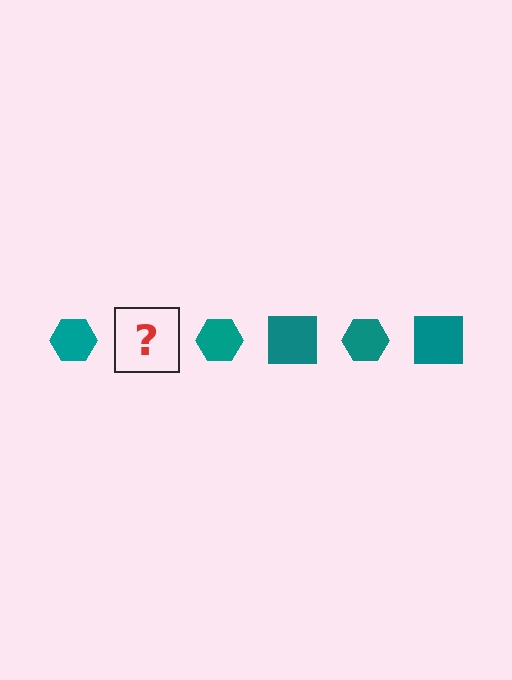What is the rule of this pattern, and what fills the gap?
The rule is that the pattern cycles through hexagon, square shapes in teal. The gap should be filled with a teal square.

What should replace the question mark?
The question mark should be replaced with a teal square.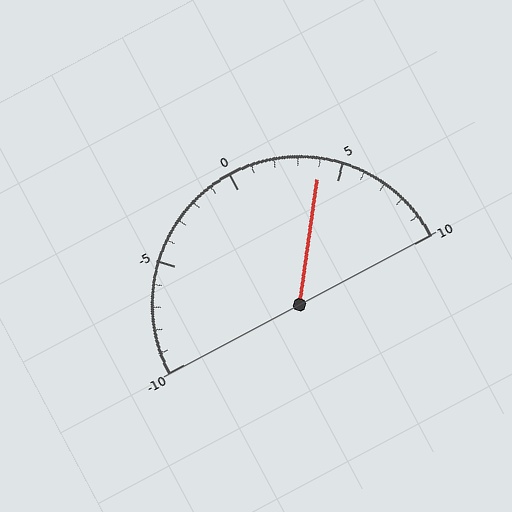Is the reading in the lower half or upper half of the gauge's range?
The reading is in the upper half of the range (-10 to 10).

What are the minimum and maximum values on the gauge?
The gauge ranges from -10 to 10.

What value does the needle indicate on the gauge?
The needle indicates approximately 4.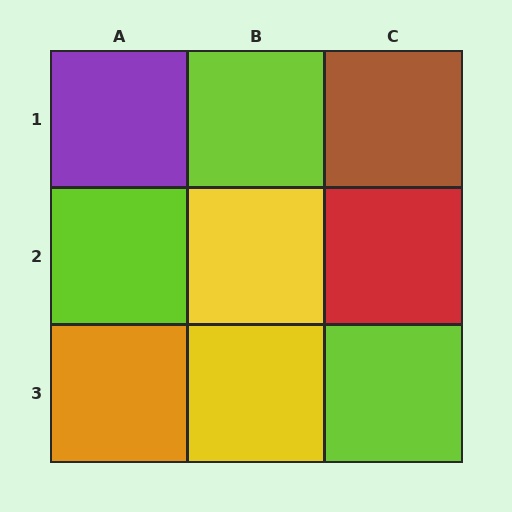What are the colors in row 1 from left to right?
Purple, lime, brown.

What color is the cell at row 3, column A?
Orange.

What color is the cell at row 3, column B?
Yellow.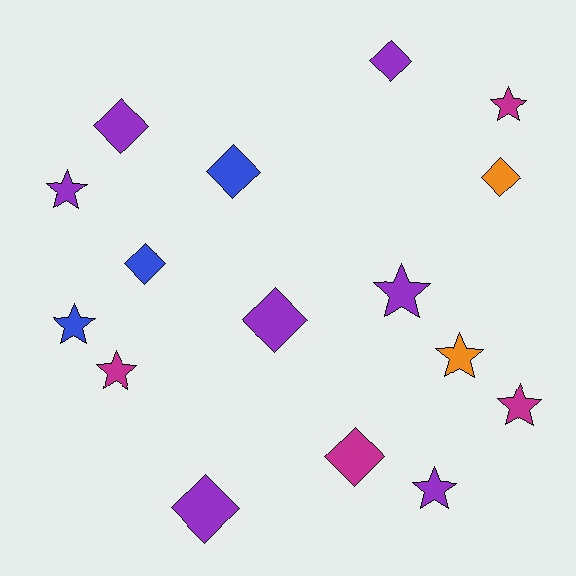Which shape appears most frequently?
Star, with 8 objects.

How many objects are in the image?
There are 16 objects.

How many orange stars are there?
There is 1 orange star.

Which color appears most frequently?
Purple, with 7 objects.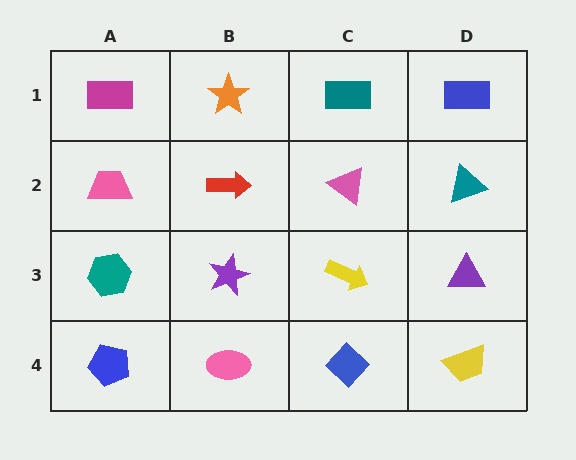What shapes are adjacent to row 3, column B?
A red arrow (row 2, column B), a pink ellipse (row 4, column B), a teal hexagon (row 3, column A), a yellow arrow (row 3, column C).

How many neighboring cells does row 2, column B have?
4.